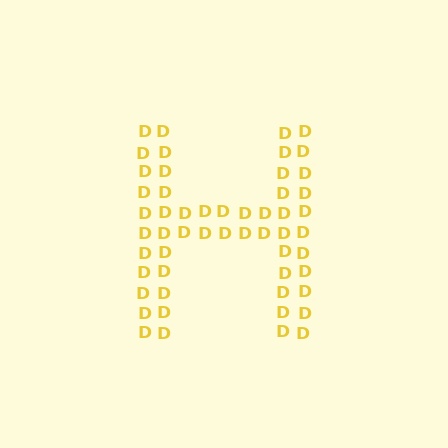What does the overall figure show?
The overall figure shows the letter H.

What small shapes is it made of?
It is made of small letter D's.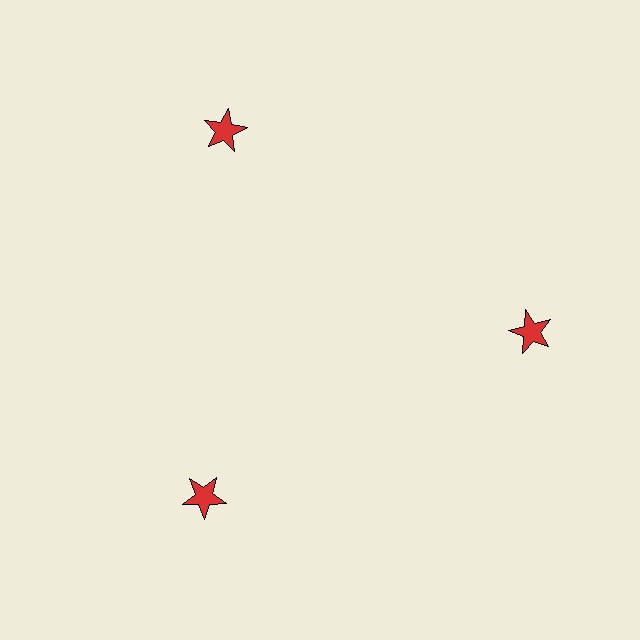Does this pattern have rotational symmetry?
Yes, this pattern has 3-fold rotational symmetry. It looks the same after rotating 120 degrees around the center.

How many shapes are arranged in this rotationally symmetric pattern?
There are 3 shapes, arranged in 3 groups of 1.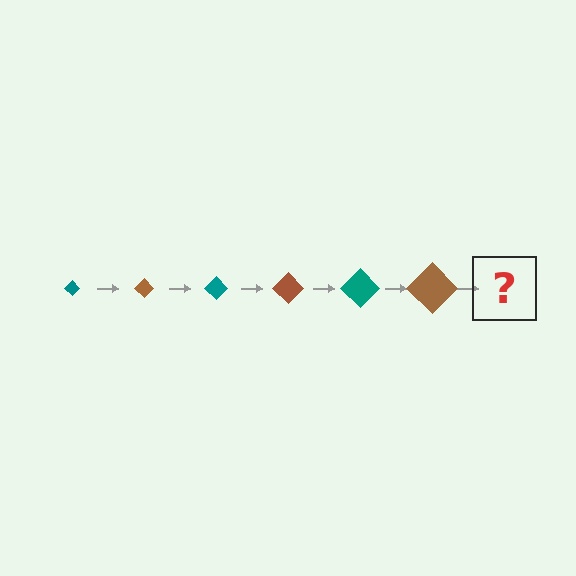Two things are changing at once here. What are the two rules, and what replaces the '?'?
The two rules are that the diamond grows larger each step and the color cycles through teal and brown. The '?' should be a teal diamond, larger than the previous one.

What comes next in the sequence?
The next element should be a teal diamond, larger than the previous one.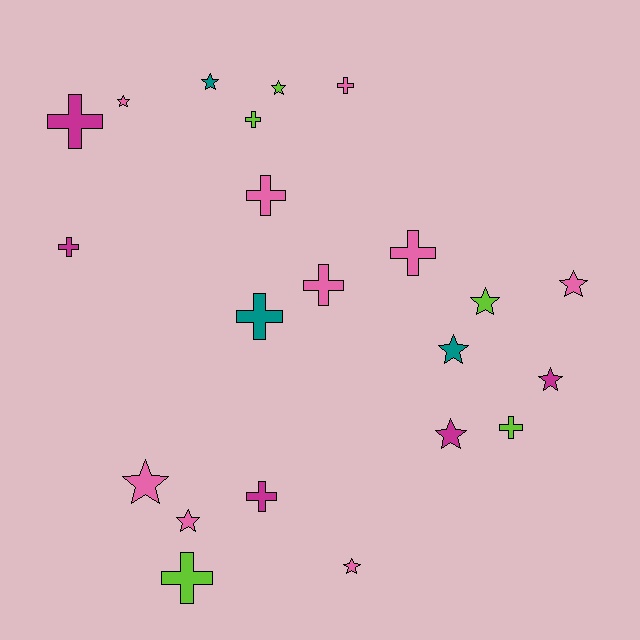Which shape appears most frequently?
Cross, with 11 objects.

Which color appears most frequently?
Pink, with 9 objects.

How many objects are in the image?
There are 22 objects.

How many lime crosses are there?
There are 3 lime crosses.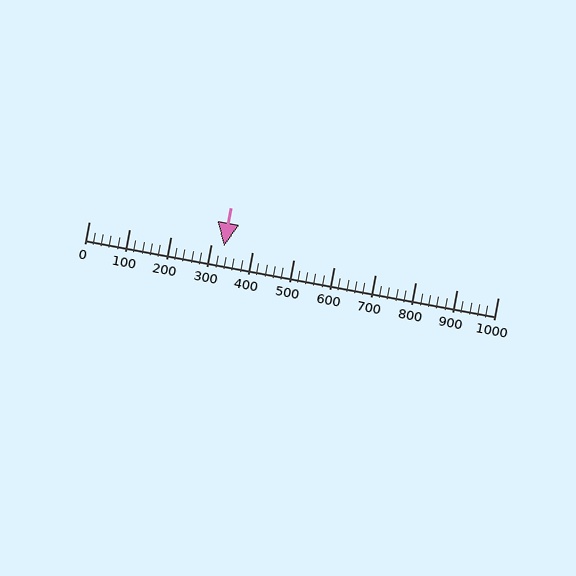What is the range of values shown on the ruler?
The ruler shows values from 0 to 1000.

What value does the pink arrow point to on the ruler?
The pink arrow points to approximately 331.